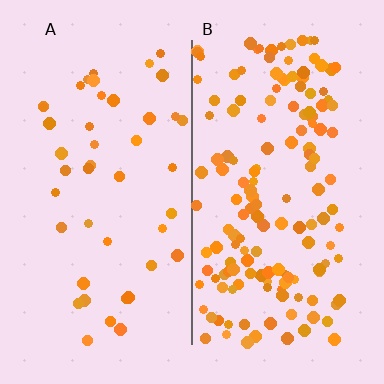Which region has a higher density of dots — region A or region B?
B (the right).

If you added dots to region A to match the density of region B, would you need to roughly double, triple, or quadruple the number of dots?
Approximately quadruple.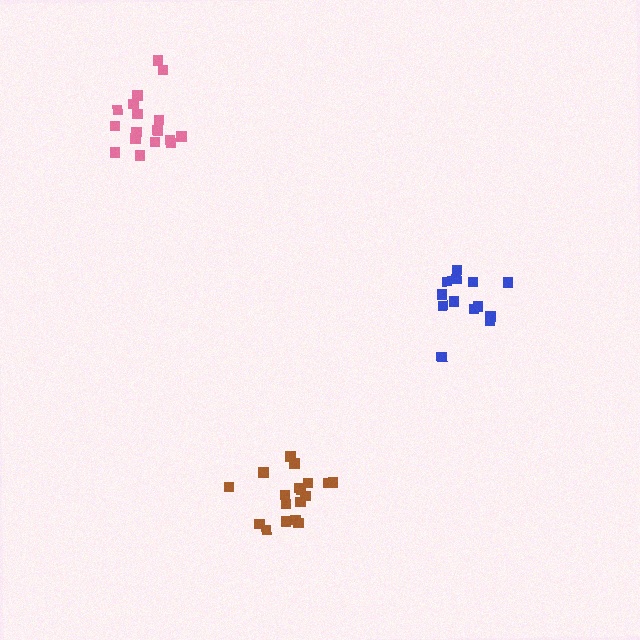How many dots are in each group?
Group 1: 18 dots, Group 2: 13 dots, Group 3: 18 dots (49 total).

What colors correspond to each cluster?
The clusters are colored: pink, blue, brown.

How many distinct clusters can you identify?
There are 3 distinct clusters.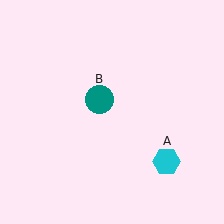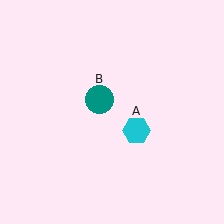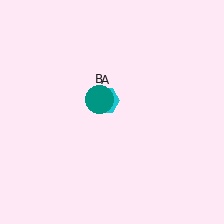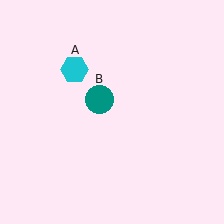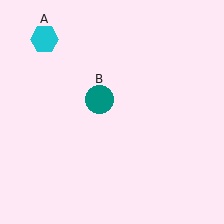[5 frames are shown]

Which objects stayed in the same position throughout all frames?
Teal circle (object B) remained stationary.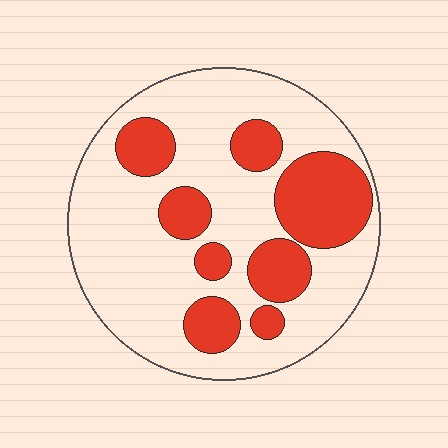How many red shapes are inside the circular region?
8.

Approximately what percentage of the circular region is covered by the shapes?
Approximately 30%.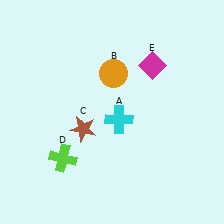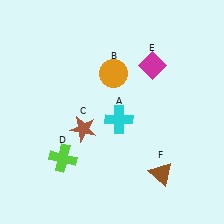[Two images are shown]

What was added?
A brown triangle (F) was added in Image 2.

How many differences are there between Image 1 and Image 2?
There is 1 difference between the two images.